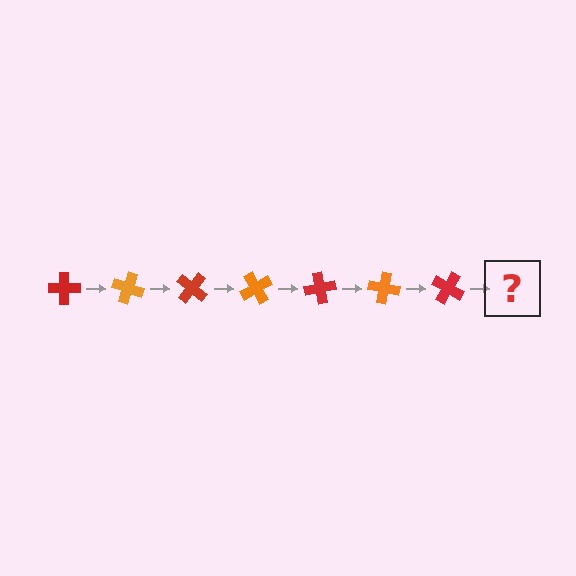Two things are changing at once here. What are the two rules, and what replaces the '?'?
The two rules are that it rotates 20 degrees each step and the color cycles through red and orange. The '?' should be an orange cross, rotated 140 degrees from the start.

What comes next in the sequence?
The next element should be an orange cross, rotated 140 degrees from the start.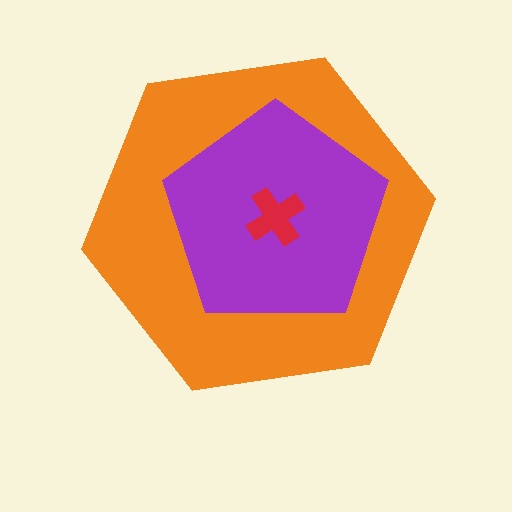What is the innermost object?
The red cross.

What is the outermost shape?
The orange hexagon.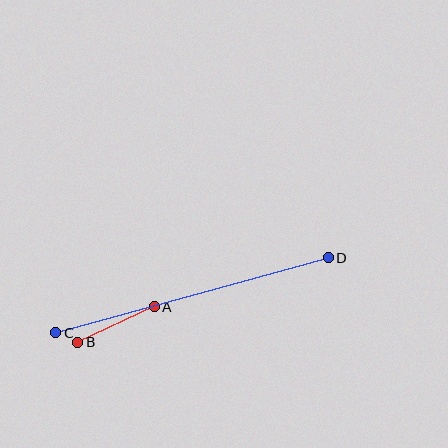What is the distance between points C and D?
The distance is approximately 283 pixels.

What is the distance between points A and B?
The distance is approximately 84 pixels.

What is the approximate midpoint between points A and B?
The midpoint is at approximately (116, 325) pixels.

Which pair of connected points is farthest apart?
Points C and D are farthest apart.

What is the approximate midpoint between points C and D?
The midpoint is at approximately (192, 295) pixels.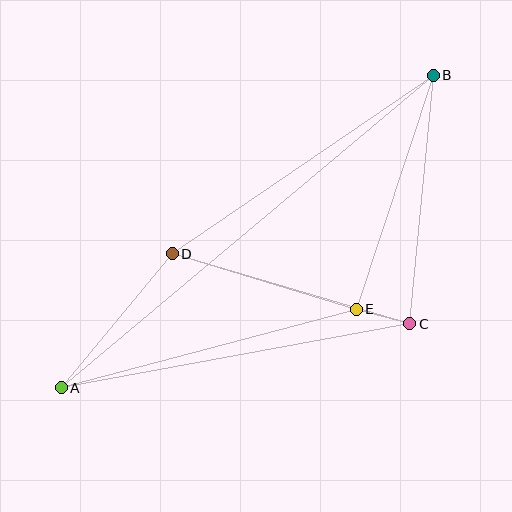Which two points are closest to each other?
Points C and E are closest to each other.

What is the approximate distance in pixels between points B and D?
The distance between B and D is approximately 316 pixels.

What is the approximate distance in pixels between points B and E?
The distance between B and E is approximately 247 pixels.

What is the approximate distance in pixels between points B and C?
The distance between B and C is approximately 249 pixels.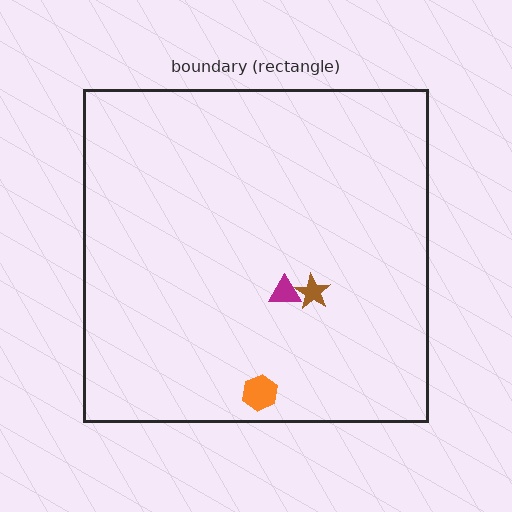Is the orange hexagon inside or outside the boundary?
Inside.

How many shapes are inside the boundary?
3 inside, 0 outside.